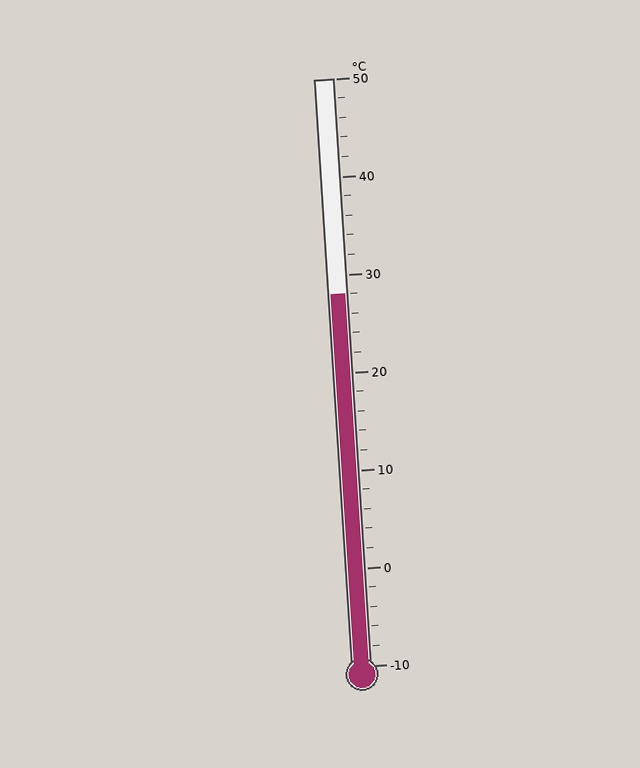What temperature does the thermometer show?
The thermometer shows approximately 28°C.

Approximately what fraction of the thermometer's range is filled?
The thermometer is filled to approximately 65% of its range.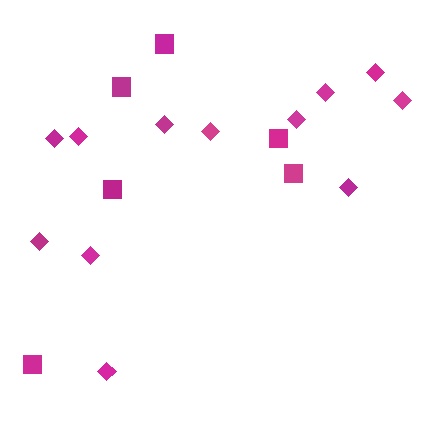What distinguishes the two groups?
There are 2 groups: one group of squares (6) and one group of diamonds (12).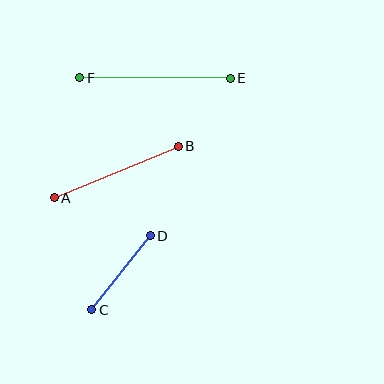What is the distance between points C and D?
The distance is approximately 94 pixels.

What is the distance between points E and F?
The distance is approximately 150 pixels.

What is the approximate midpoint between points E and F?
The midpoint is at approximately (155, 78) pixels.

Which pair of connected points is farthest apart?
Points E and F are farthest apart.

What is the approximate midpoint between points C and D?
The midpoint is at approximately (121, 273) pixels.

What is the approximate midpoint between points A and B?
The midpoint is at approximately (116, 172) pixels.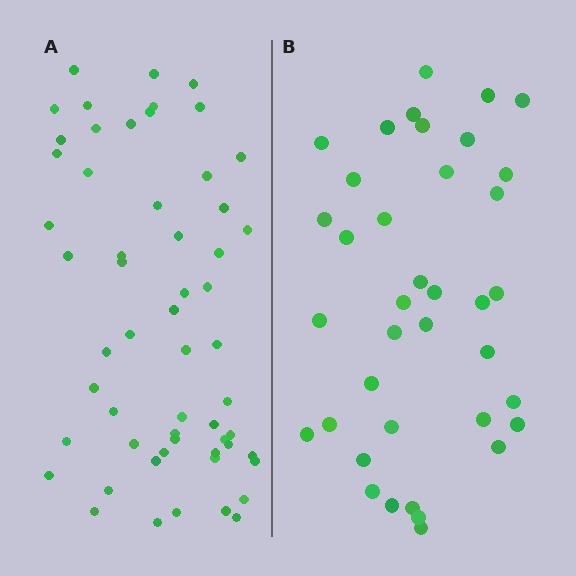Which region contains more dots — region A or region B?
Region A (the left region) has more dots.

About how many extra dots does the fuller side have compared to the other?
Region A has approximately 20 more dots than region B.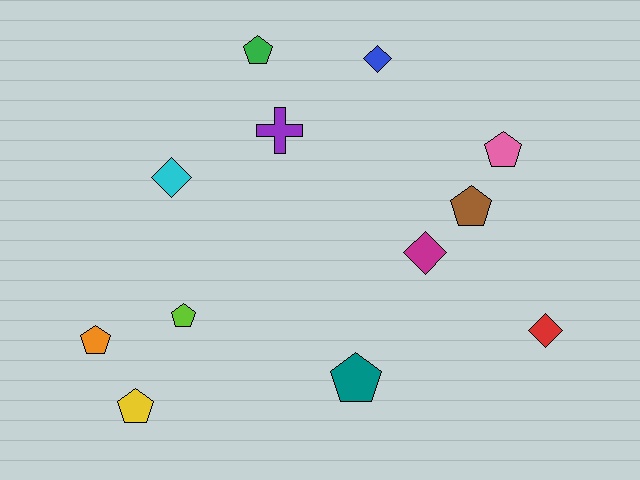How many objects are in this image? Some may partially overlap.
There are 12 objects.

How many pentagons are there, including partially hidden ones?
There are 7 pentagons.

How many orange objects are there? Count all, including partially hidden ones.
There is 1 orange object.